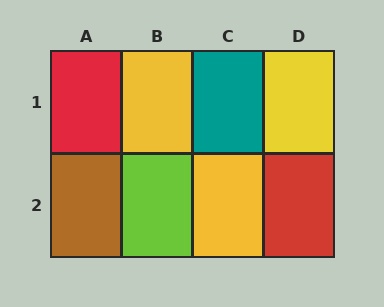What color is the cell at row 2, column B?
Lime.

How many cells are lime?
1 cell is lime.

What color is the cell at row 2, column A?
Brown.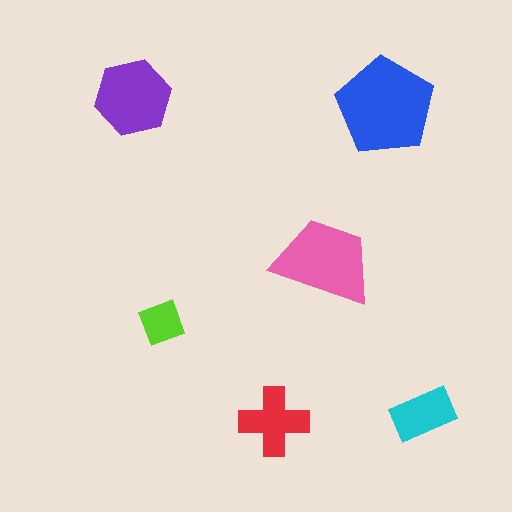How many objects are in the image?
There are 6 objects in the image.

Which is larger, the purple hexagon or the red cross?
The purple hexagon.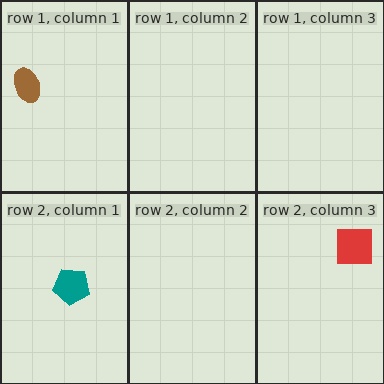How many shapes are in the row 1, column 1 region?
1.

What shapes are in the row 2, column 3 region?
The red square.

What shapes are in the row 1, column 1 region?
The brown ellipse.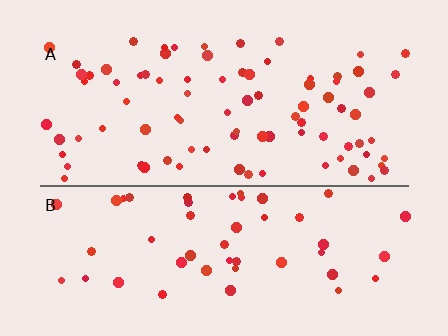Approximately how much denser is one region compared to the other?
Approximately 1.6× — region A over region B.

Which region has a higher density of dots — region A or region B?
A (the top).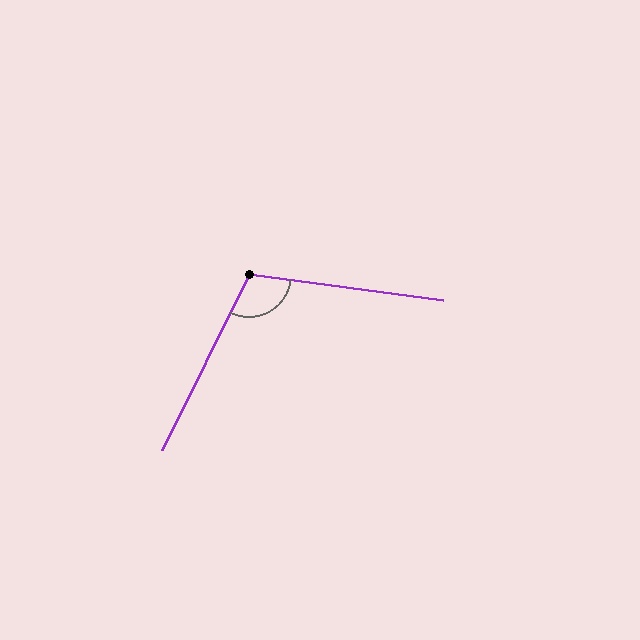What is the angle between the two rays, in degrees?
Approximately 109 degrees.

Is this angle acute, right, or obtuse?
It is obtuse.